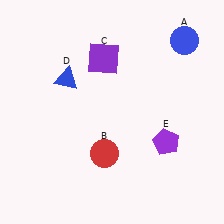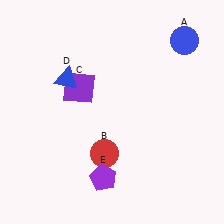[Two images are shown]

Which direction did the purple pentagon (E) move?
The purple pentagon (E) moved left.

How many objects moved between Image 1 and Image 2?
2 objects moved between the two images.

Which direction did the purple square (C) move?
The purple square (C) moved down.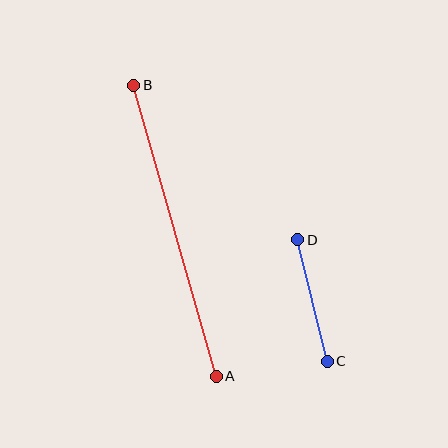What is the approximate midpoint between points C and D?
The midpoint is at approximately (312, 301) pixels.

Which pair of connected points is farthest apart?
Points A and B are farthest apart.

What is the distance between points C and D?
The distance is approximately 125 pixels.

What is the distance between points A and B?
The distance is approximately 302 pixels.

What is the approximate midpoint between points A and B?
The midpoint is at approximately (175, 231) pixels.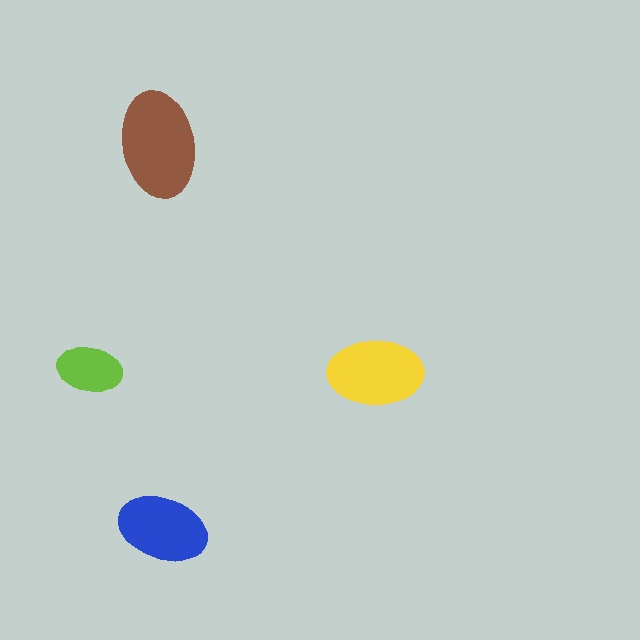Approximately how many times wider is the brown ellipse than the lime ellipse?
About 1.5 times wider.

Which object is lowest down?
The blue ellipse is bottommost.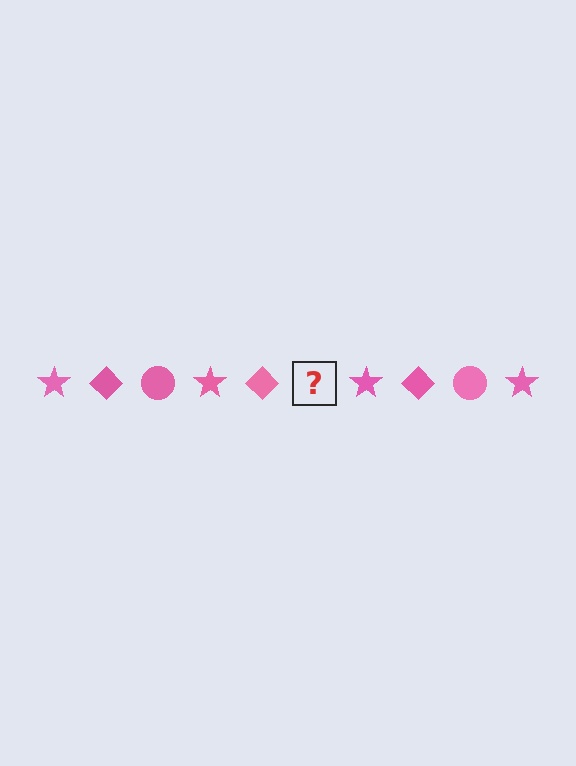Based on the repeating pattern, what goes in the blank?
The blank should be a pink circle.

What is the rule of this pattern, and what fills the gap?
The rule is that the pattern cycles through star, diamond, circle shapes in pink. The gap should be filled with a pink circle.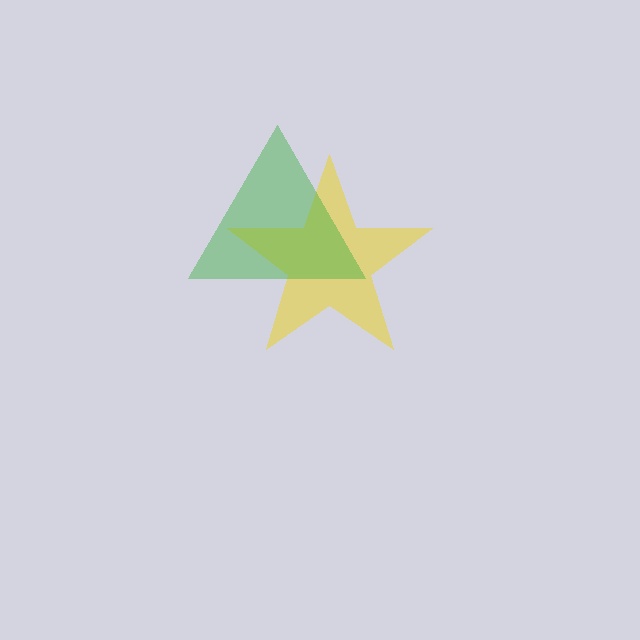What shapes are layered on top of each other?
The layered shapes are: a yellow star, a green triangle.